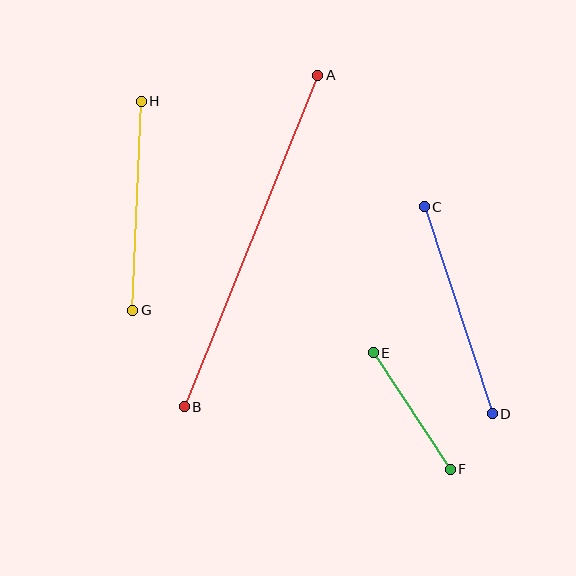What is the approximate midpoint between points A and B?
The midpoint is at approximately (251, 241) pixels.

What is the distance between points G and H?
The distance is approximately 209 pixels.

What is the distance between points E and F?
The distance is approximately 140 pixels.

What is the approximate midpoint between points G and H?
The midpoint is at approximately (137, 206) pixels.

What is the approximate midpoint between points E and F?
The midpoint is at approximately (412, 411) pixels.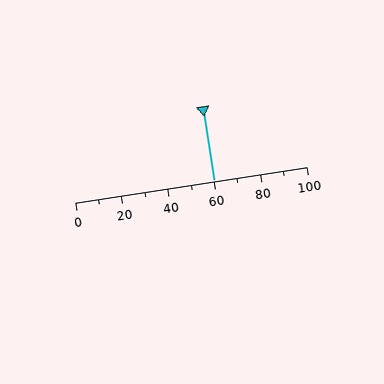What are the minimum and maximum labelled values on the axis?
The axis runs from 0 to 100.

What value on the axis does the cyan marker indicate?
The marker indicates approximately 60.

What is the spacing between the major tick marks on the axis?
The major ticks are spaced 20 apart.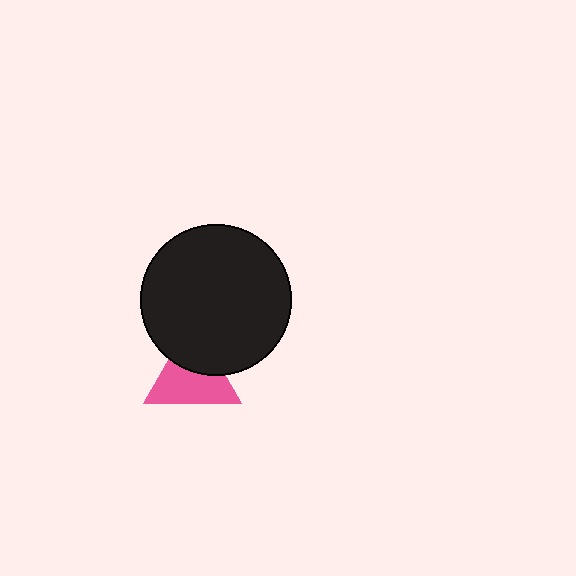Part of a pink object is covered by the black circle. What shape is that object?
It is a triangle.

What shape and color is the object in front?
The object in front is a black circle.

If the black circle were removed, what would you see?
You would see the complete pink triangle.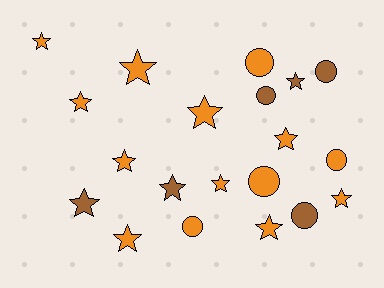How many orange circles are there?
There are 4 orange circles.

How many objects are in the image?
There are 20 objects.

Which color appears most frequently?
Orange, with 14 objects.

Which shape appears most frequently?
Star, with 13 objects.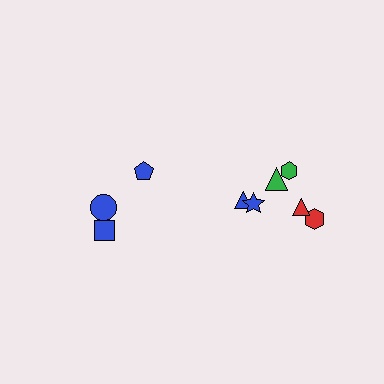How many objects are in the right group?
There are 6 objects.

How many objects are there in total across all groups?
There are 9 objects.